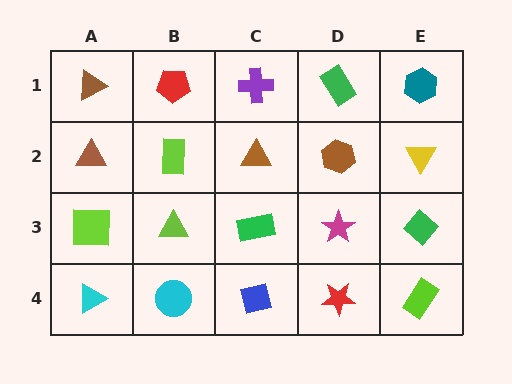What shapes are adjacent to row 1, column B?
A lime rectangle (row 2, column B), a brown triangle (row 1, column A), a purple cross (row 1, column C).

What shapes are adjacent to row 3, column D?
A brown hexagon (row 2, column D), a red star (row 4, column D), a green rectangle (row 3, column C), a green diamond (row 3, column E).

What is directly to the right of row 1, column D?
A teal hexagon.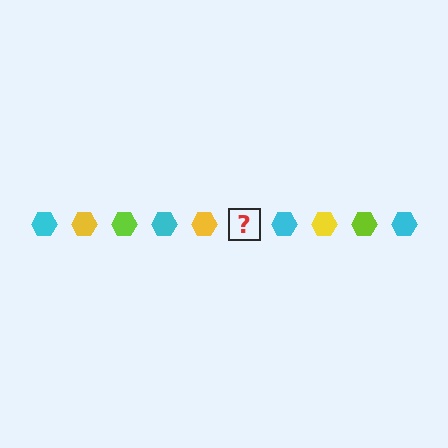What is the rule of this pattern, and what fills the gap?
The rule is that the pattern cycles through cyan, yellow, lime hexagons. The gap should be filled with a lime hexagon.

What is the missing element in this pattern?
The missing element is a lime hexagon.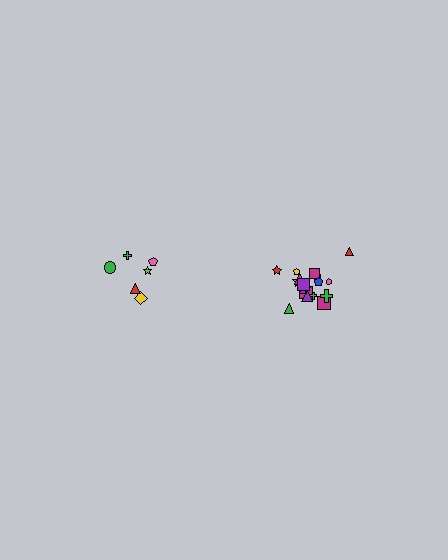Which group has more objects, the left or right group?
The right group.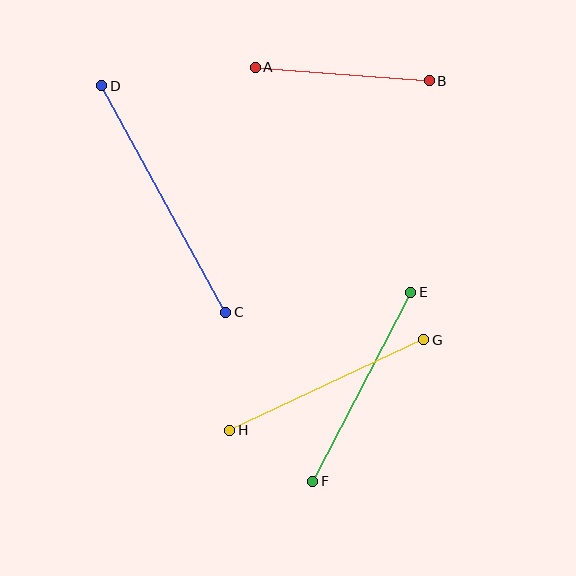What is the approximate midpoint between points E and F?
The midpoint is at approximately (362, 387) pixels.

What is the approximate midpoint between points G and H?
The midpoint is at approximately (327, 385) pixels.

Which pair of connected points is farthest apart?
Points C and D are farthest apart.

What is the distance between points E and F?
The distance is approximately 213 pixels.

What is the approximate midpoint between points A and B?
The midpoint is at approximately (342, 74) pixels.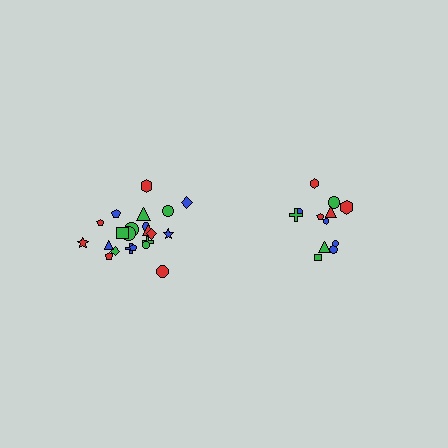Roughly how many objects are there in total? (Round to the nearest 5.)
Roughly 35 objects in total.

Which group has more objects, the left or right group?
The left group.